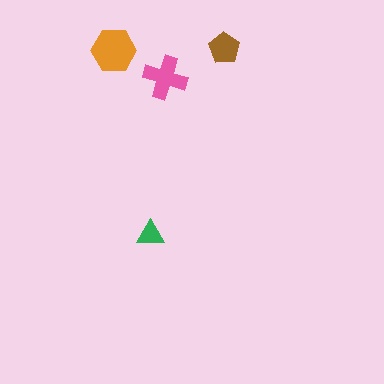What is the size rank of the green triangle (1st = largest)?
4th.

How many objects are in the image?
There are 4 objects in the image.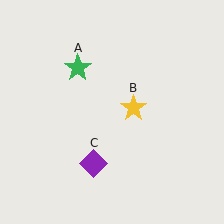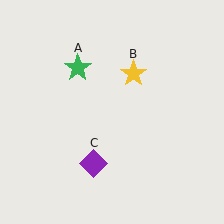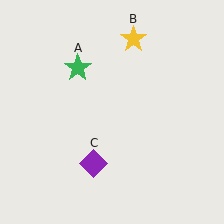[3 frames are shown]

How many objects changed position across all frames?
1 object changed position: yellow star (object B).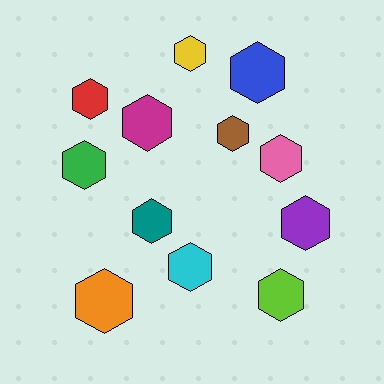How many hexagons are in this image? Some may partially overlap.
There are 12 hexagons.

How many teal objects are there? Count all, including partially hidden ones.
There is 1 teal object.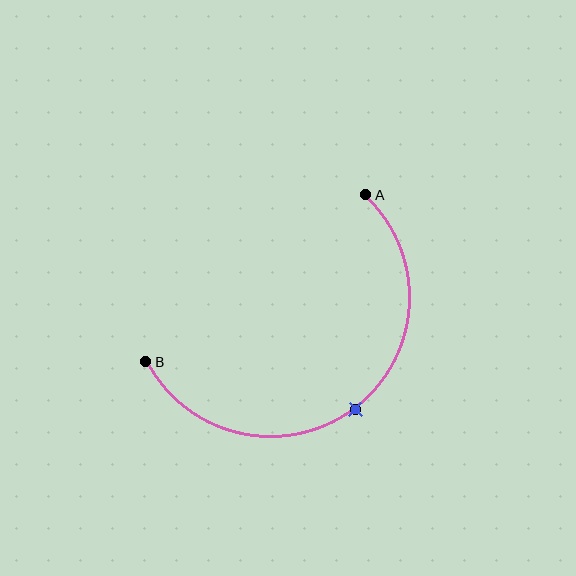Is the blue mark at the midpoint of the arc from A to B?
Yes. The blue mark lies on the arc at equal arc-length from both A and B — it is the arc midpoint.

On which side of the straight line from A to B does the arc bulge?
The arc bulges below and to the right of the straight line connecting A and B.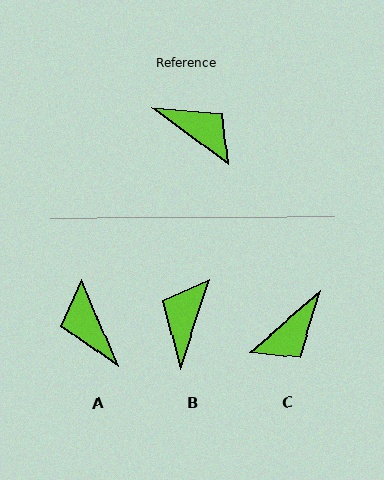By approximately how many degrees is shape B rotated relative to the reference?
Approximately 109 degrees counter-clockwise.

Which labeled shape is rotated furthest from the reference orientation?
A, about 150 degrees away.